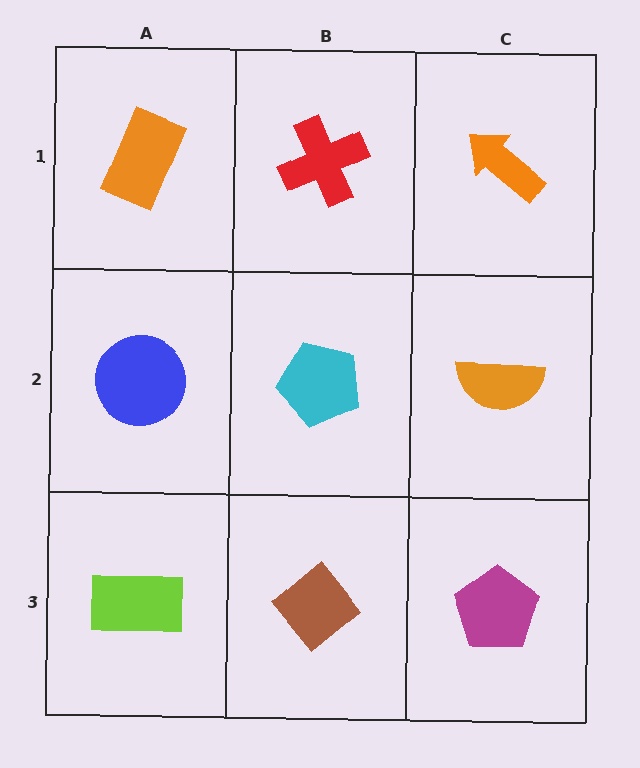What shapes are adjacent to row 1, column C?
An orange semicircle (row 2, column C), a red cross (row 1, column B).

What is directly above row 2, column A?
An orange rectangle.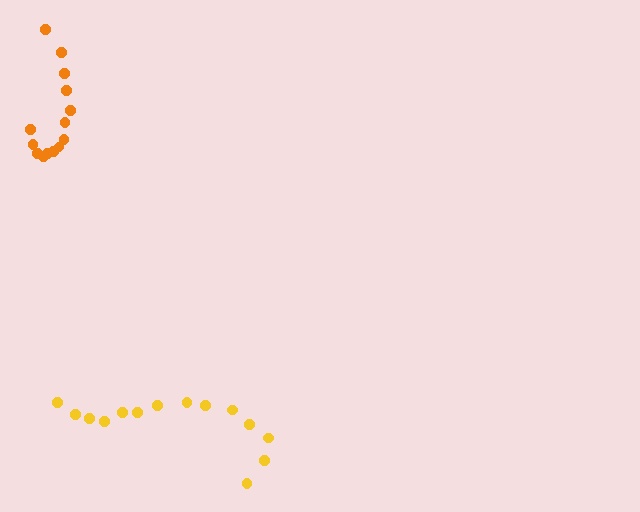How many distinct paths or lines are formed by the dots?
There are 2 distinct paths.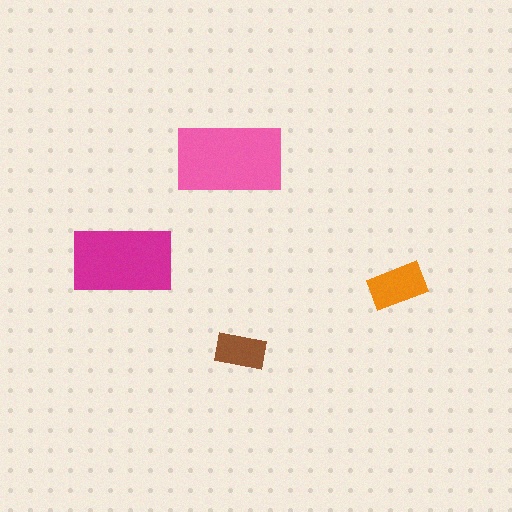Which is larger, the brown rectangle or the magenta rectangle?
The magenta one.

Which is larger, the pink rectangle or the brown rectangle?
The pink one.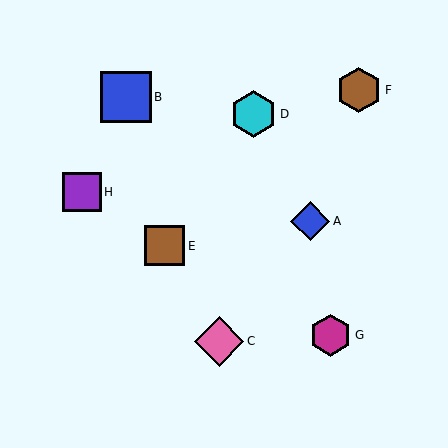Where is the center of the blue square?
The center of the blue square is at (126, 97).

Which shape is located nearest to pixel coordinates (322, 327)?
The magenta hexagon (labeled G) at (331, 335) is nearest to that location.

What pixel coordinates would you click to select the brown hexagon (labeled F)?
Click at (359, 90) to select the brown hexagon F.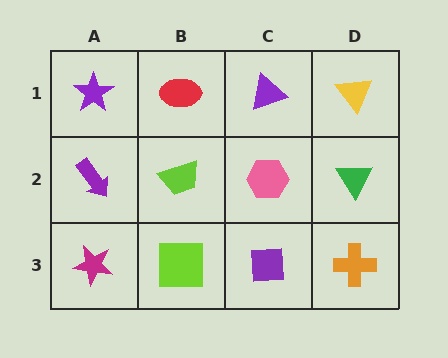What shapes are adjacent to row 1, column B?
A lime trapezoid (row 2, column B), a purple star (row 1, column A), a purple triangle (row 1, column C).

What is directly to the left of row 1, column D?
A purple triangle.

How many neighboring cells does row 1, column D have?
2.